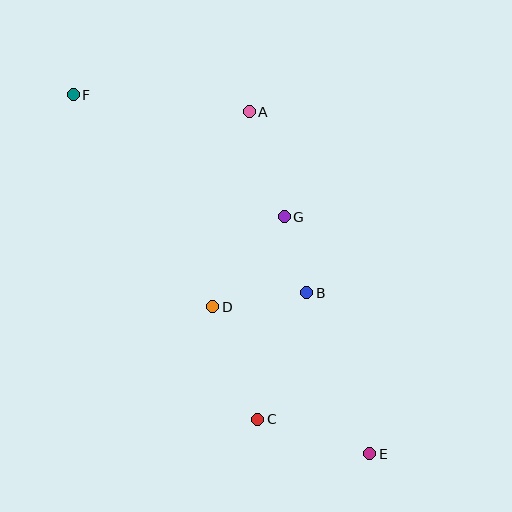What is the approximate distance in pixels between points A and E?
The distance between A and E is approximately 363 pixels.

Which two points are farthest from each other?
Points E and F are farthest from each other.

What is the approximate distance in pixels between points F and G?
The distance between F and G is approximately 244 pixels.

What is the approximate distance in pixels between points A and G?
The distance between A and G is approximately 111 pixels.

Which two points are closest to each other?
Points B and G are closest to each other.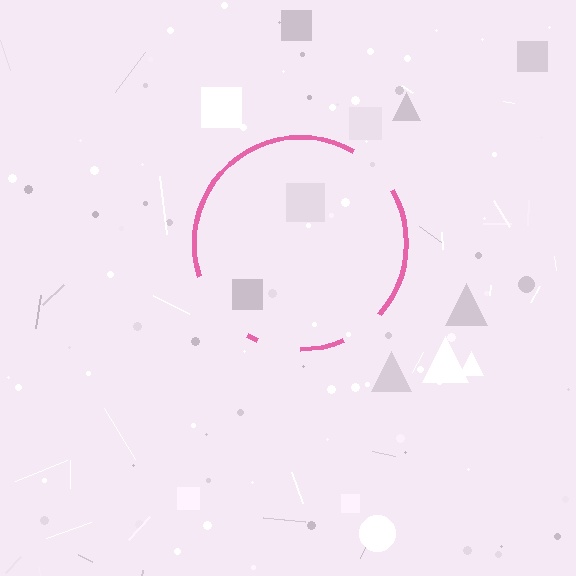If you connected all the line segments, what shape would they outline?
They would outline a circle.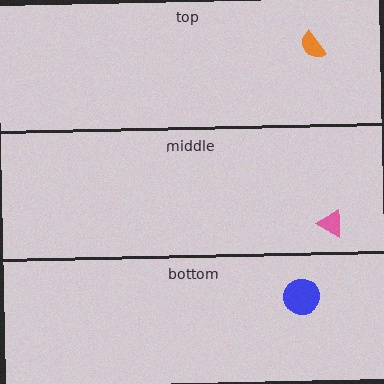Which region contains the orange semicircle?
The top region.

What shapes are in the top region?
The orange semicircle.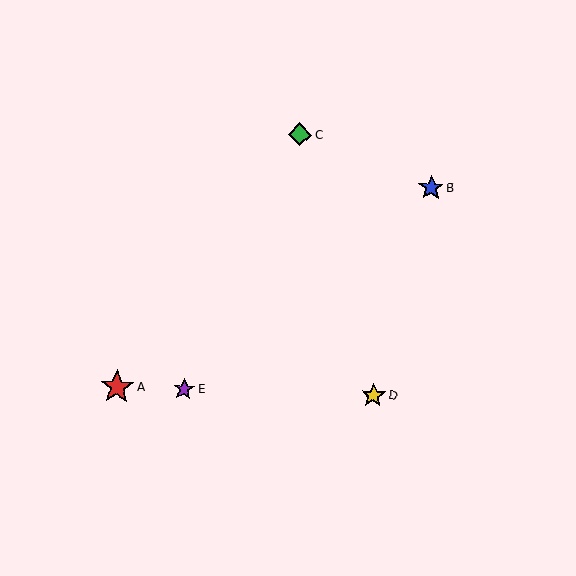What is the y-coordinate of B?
Object B is at y≈188.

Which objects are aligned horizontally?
Objects A, D, E are aligned horizontally.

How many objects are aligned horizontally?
3 objects (A, D, E) are aligned horizontally.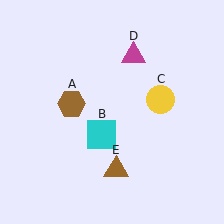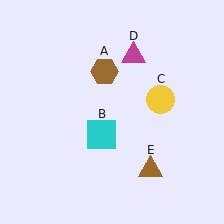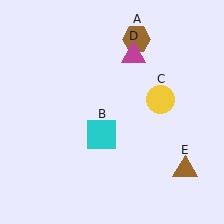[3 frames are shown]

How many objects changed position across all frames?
2 objects changed position: brown hexagon (object A), brown triangle (object E).